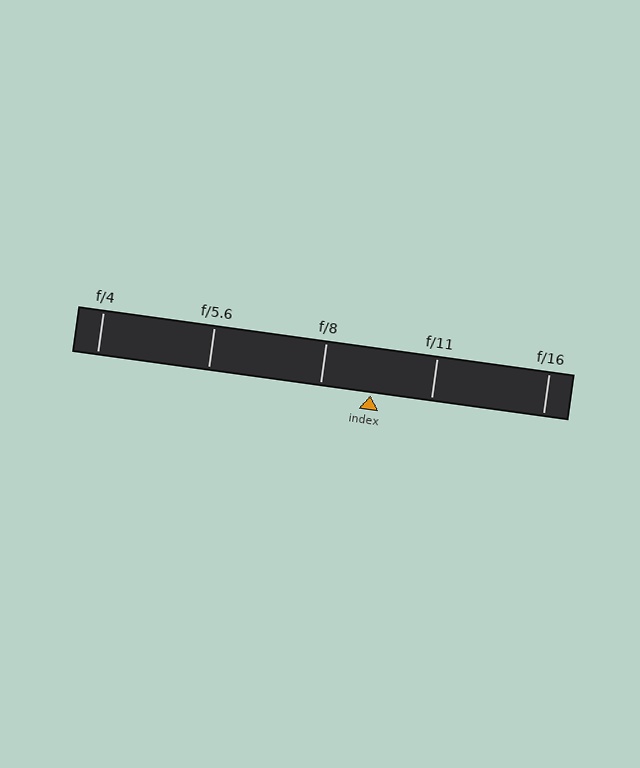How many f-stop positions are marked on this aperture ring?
There are 5 f-stop positions marked.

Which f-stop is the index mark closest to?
The index mark is closest to f/8.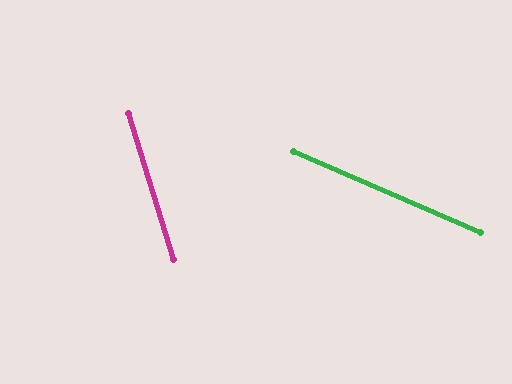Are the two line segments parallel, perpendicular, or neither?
Neither parallel nor perpendicular — they differ by about 49°.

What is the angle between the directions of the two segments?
Approximately 49 degrees.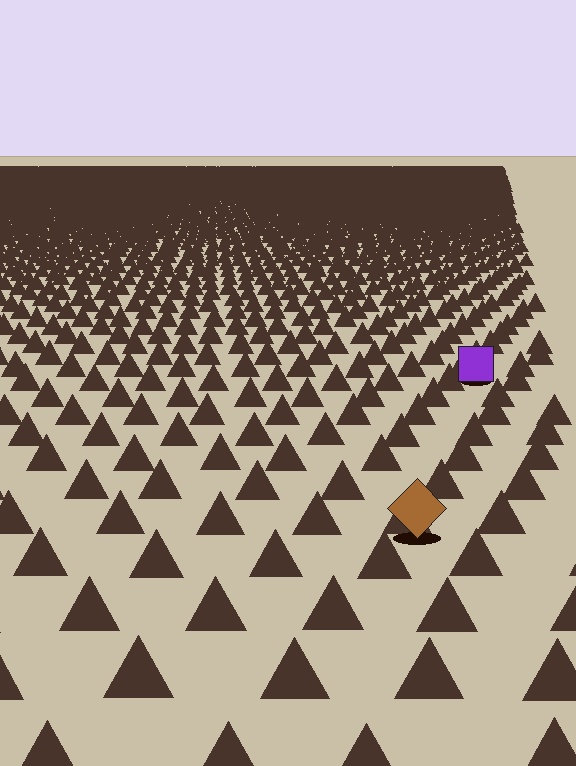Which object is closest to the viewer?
The brown diamond is closest. The texture marks near it are larger and more spread out.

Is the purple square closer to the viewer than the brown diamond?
No. The brown diamond is closer — you can tell from the texture gradient: the ground texture is coarser near it.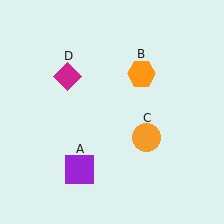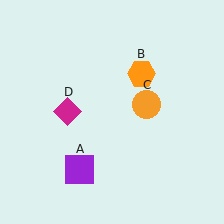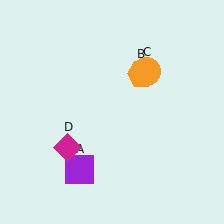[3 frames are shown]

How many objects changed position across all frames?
2 objects changed position: orange circle (object C), magenta diamond (object D).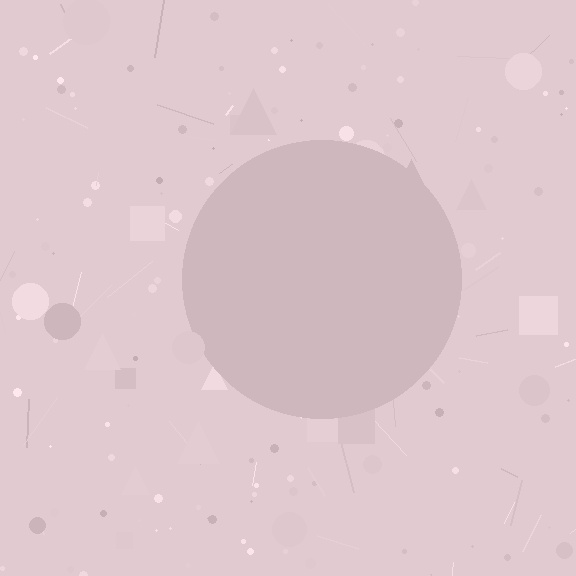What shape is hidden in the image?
A circle is hidden in the image.